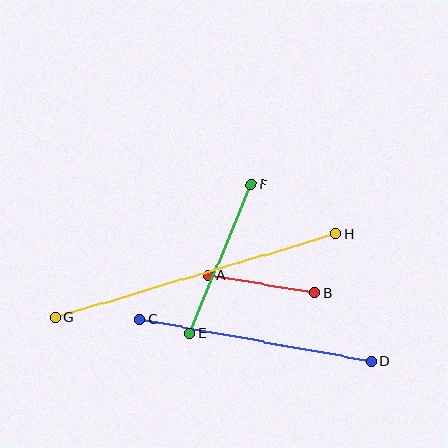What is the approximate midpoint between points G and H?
The midpoint is at approximately (195, 275) pixels.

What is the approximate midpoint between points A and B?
The midpoint is at approximately (262, 284) pixels.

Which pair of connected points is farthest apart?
Points G and H are farthest apart.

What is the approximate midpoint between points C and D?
The midpoint is at approximately (255, 340) pixels.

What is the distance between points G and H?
The distance is approximately 293 pixels.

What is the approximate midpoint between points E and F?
The midpoint is at approximately (220, 259) pixels.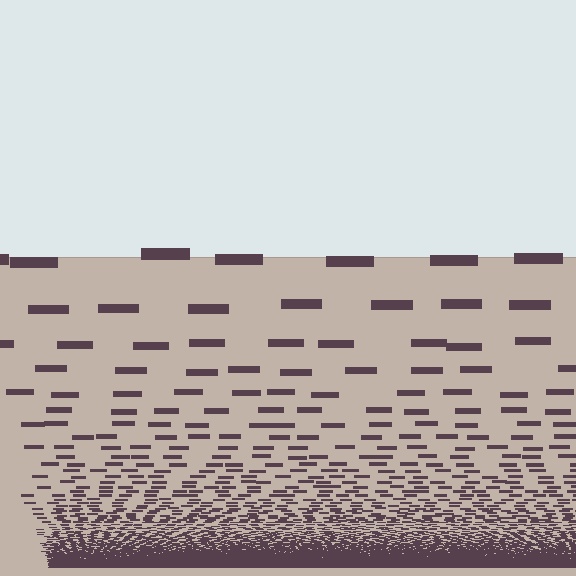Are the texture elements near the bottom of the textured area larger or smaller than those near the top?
Smaller. The gradient is inverted — elements near the bottom are smaller and denser.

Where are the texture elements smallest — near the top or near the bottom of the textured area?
Near the bottom.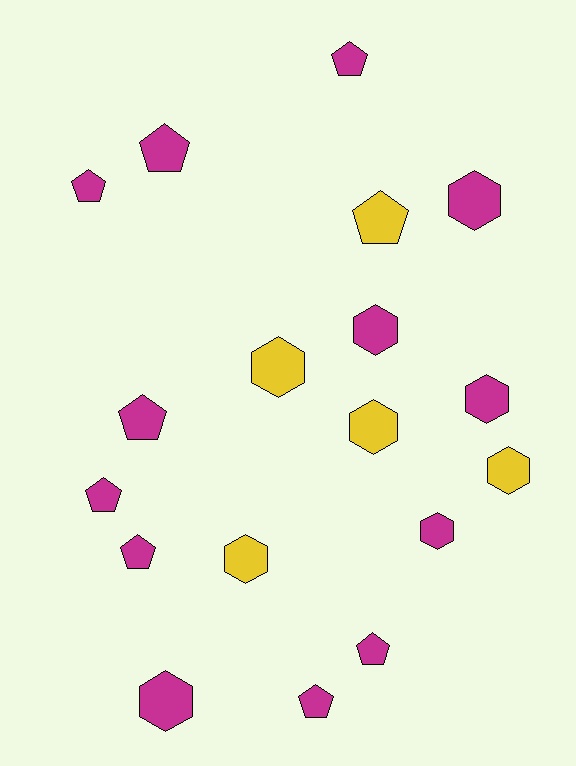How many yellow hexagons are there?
There are 4 yellow hexagons.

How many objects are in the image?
There are 18 objects.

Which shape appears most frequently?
Pentagon, with 9 objects.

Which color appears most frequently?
Magenta, with 13 objects.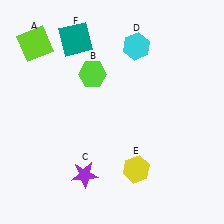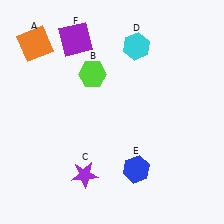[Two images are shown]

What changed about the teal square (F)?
In Image 1, F is teal. In Image 2, it changed to purple.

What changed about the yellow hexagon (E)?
In Image 1, E is yellow. In Image 2, it changed to blue.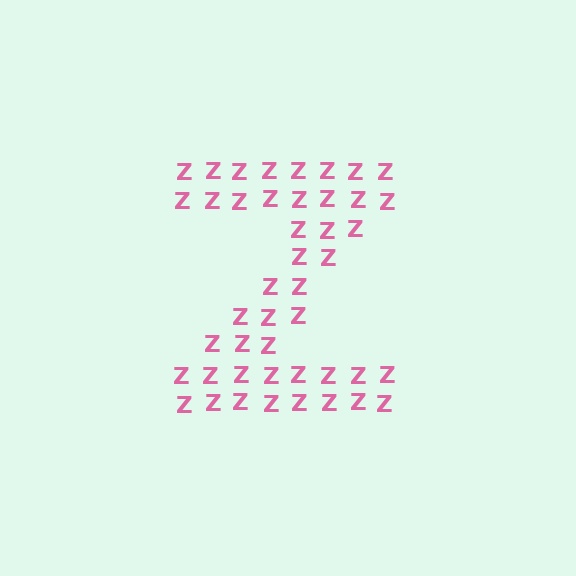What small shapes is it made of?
It is made of small letter Z's.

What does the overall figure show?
The overall figure shows the letter Z.